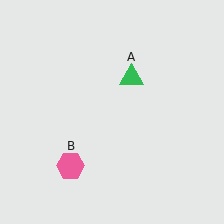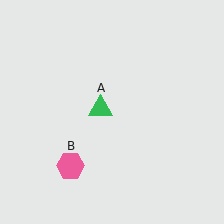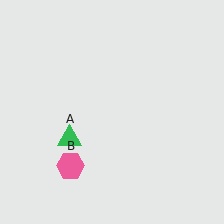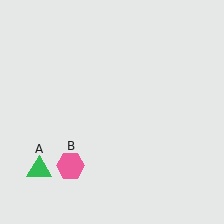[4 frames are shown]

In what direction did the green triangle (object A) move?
The green triangle (object A) moved down and to the left.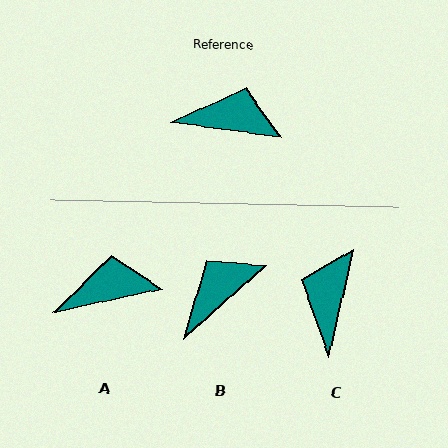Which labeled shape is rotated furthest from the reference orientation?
C, about 85 degrees away.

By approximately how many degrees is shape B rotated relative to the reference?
Approximately 49 degrees counter-clockwise.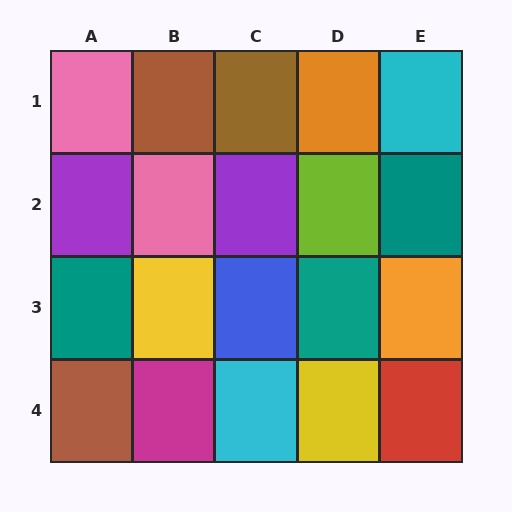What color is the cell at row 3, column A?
Teal.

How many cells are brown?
3 cells are brown.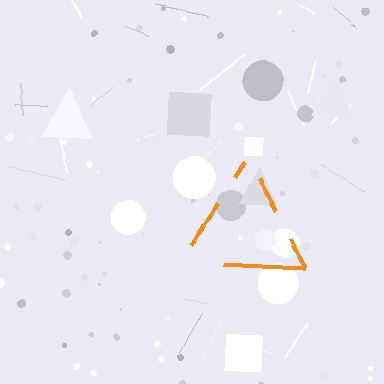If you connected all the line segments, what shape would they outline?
They would outline a triangle.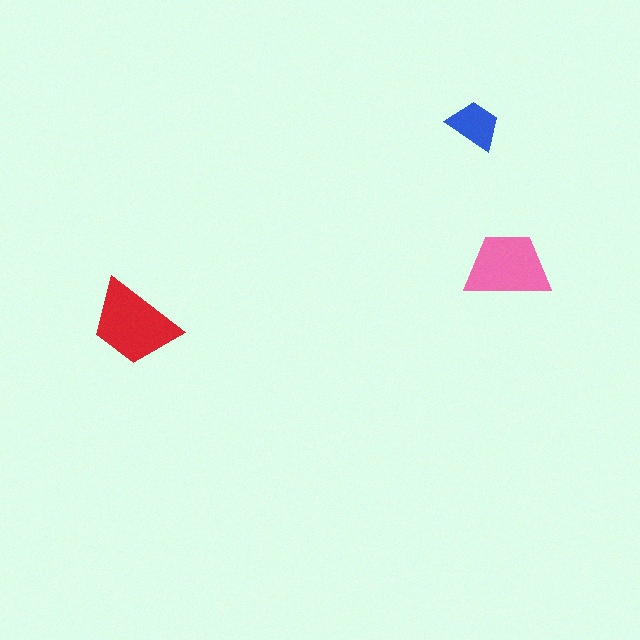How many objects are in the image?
There are 3 objects in the image.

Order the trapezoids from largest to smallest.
the red one, the pink one, the blue one.